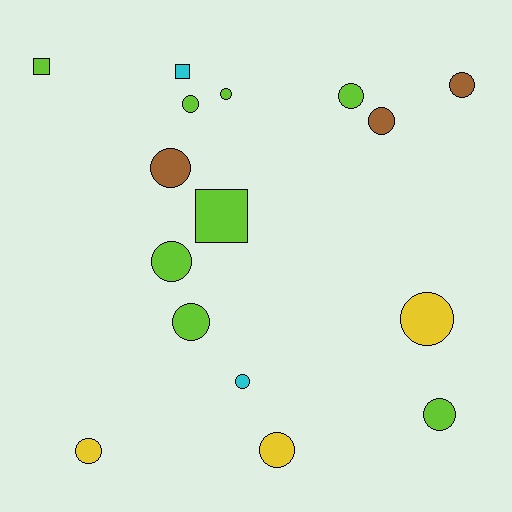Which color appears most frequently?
Lime, with 8 objects.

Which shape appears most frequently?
Circle, with 13 objects.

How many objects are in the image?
There are 16 objects.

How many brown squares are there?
There are no brown squares.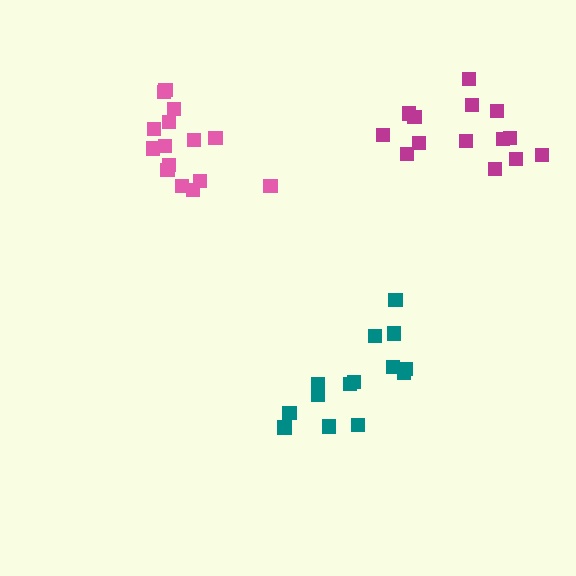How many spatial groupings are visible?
There are 3 spatial groupings.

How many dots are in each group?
Group 1: 15 dots, Group 2: 14 dots, Group 3: 14 dots (43 total).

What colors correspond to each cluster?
The clusters are colored: pink, magenta, teal.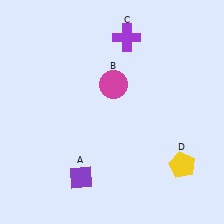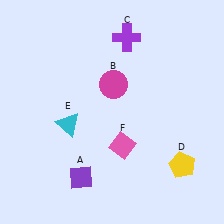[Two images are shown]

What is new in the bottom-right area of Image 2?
A pink diamond (F) was added in the bottom-right area of Image 2.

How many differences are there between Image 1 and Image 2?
There are 2 differences between the two images.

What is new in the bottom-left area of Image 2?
A cyan triangle (E) was added in the bottom-left area of Image 2.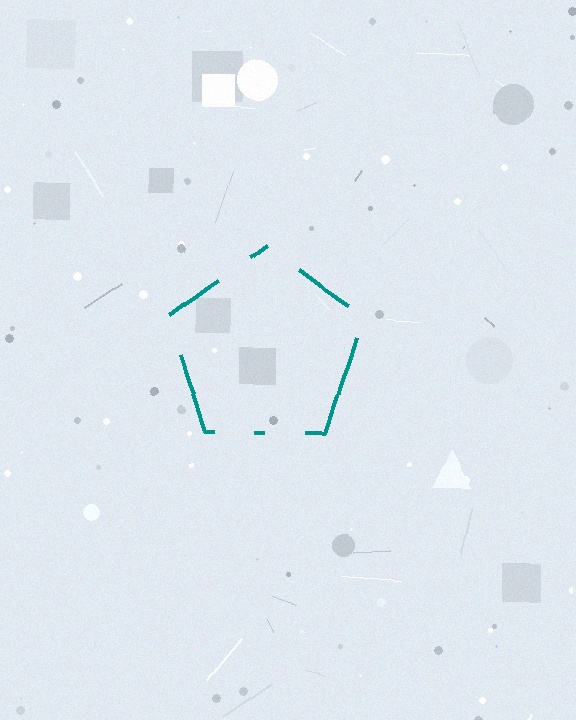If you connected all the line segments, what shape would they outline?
They would outline a pentagon.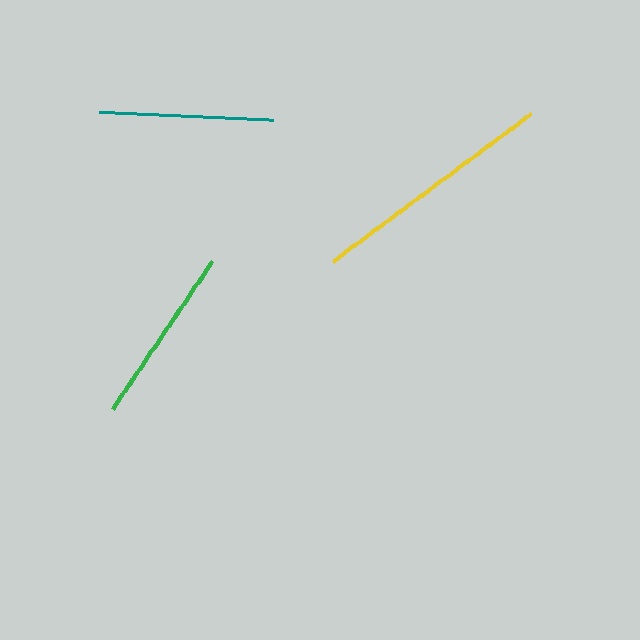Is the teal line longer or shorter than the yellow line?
The yellow line is longer than the teal line.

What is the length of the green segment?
The green segment is approximately 179 pixels long.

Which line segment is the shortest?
The teal line is the shortest at approximately 174 pixels.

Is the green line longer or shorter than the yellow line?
The yellow line is longer than the green line.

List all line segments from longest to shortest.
From longest to shortest: yellow, green, teal.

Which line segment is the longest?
The yellow line is the longest at approximately 246 pixels.